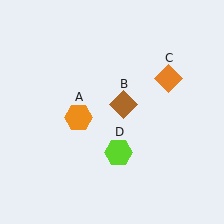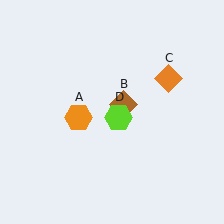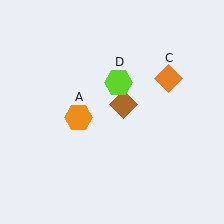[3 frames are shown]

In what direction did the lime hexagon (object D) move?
The lime hexagon (object D) moved up.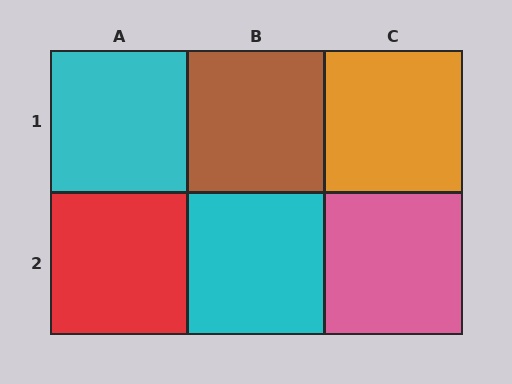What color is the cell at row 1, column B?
Brown.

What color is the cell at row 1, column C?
Orange.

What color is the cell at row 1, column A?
Cyan.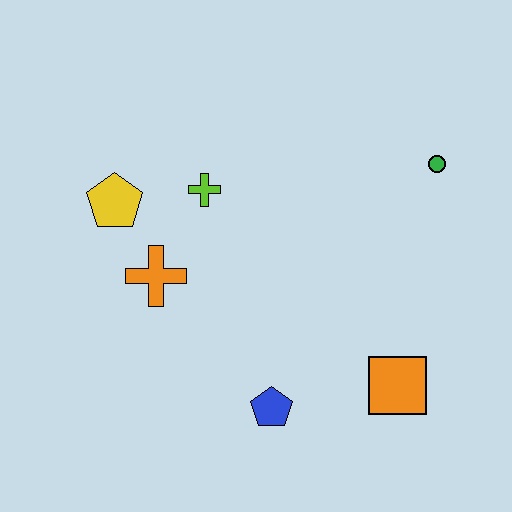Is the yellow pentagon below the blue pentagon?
No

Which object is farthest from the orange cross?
The green circle is farthest from the orange cross.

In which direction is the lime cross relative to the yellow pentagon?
The lime cross is to the right of the yellow pentagon.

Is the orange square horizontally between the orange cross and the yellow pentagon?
No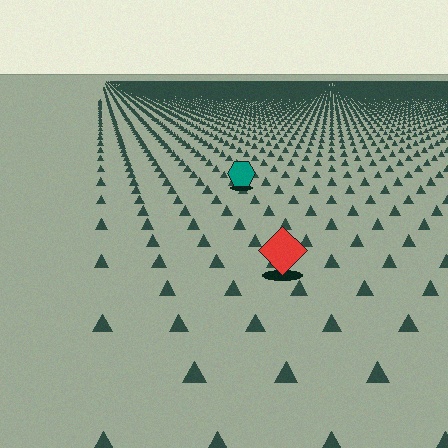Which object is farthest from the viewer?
The teal hexagon is farthest from the viewer. It appears smaller and the ground texture around it is denser.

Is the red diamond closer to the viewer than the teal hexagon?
Yes. The red diamond is closer — you can tell from the texture gradient: the ground texture is coarser near it.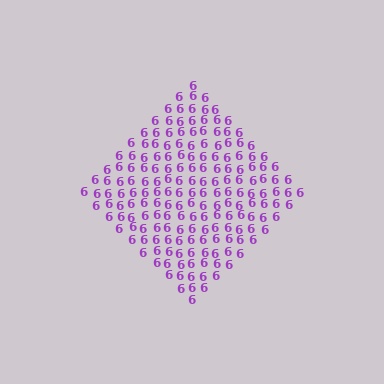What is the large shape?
The large shape is a diamond.